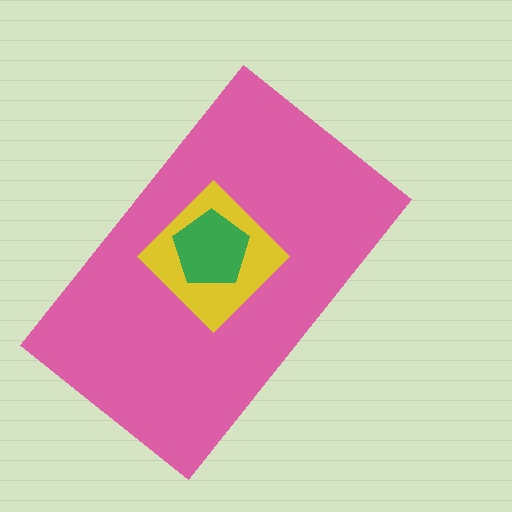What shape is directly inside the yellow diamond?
The green pentagon.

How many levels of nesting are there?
3.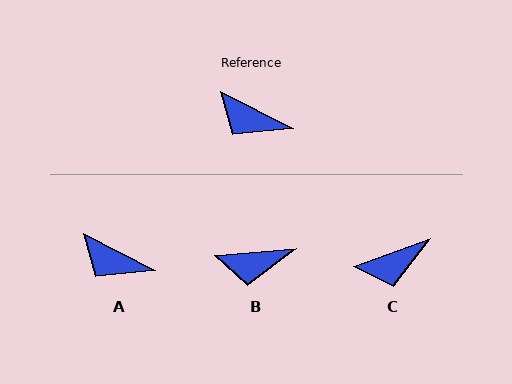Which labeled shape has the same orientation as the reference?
A.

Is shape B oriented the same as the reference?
No, it is off by about 32 degrees.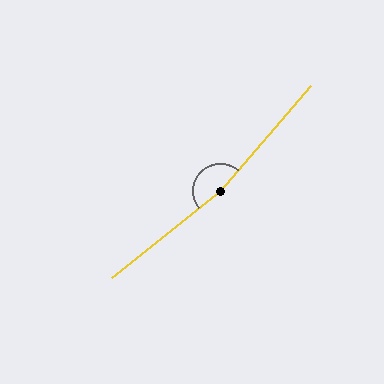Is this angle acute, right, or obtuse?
It is obtuse.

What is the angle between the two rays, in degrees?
Approximately 170 degrees.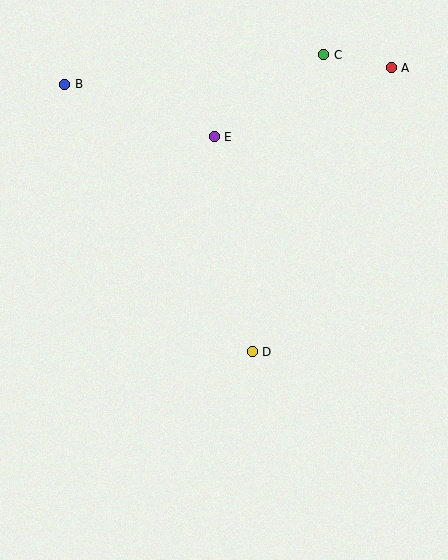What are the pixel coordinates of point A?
Point A is at (391, 68).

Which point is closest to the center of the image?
Point D at (252, 352) is closest to the center.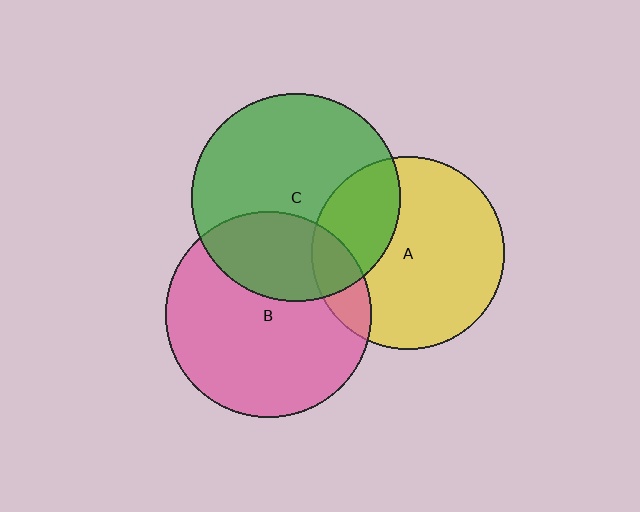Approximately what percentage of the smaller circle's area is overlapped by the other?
Approximately 15%.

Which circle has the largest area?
Circle C (green).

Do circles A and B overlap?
Yes.